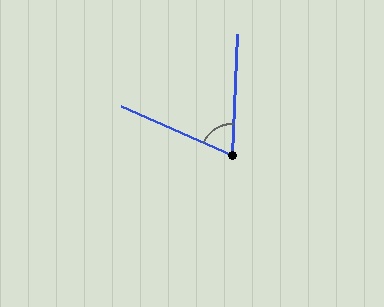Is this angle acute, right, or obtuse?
It is acute.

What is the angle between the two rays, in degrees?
Approximately 69 degrees.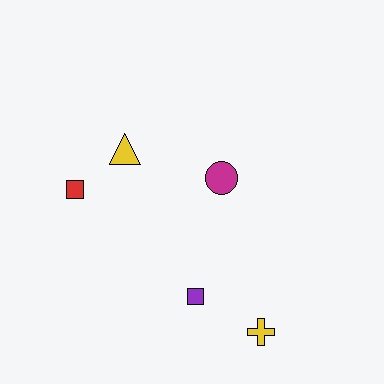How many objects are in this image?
There are 5 objects.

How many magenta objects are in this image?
There is 1 magenta object.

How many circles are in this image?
There is 1 circle.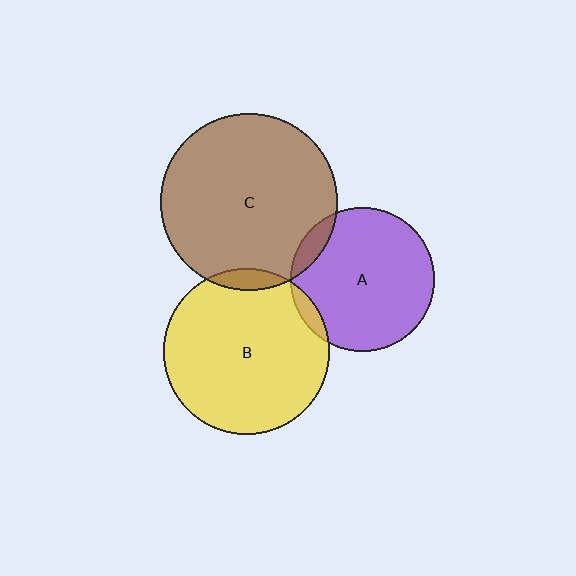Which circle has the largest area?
Circle C (brown).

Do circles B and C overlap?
Yes.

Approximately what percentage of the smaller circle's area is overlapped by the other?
Approximately 5%.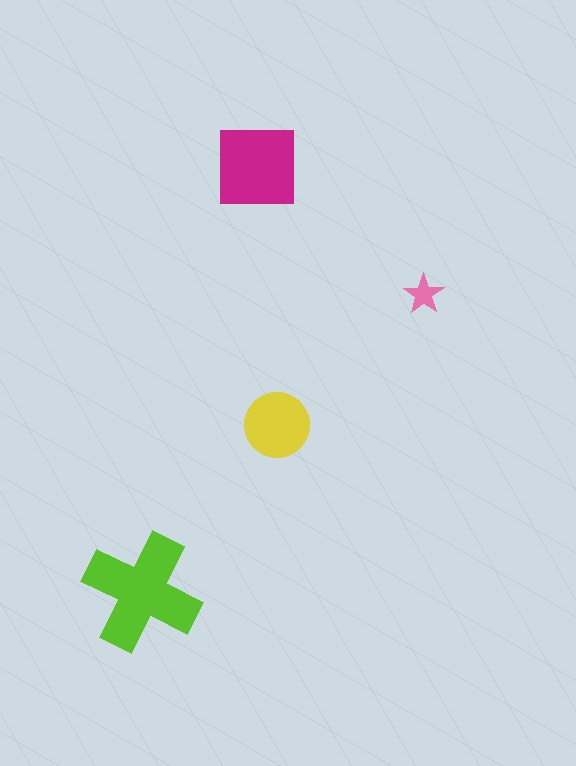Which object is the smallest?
The pink star.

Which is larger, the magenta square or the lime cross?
The lime cross.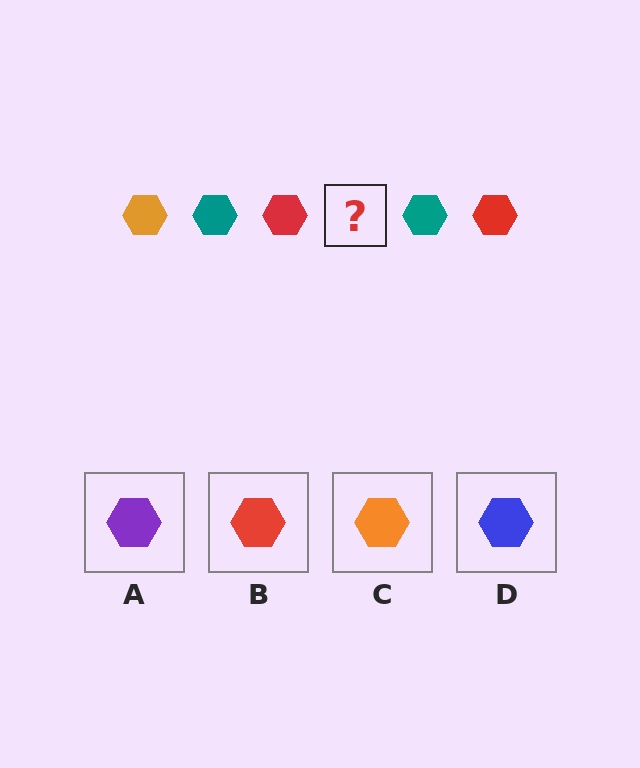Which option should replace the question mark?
Option C.